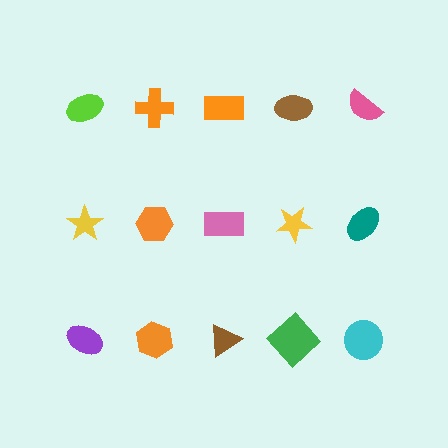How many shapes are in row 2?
5 shapes.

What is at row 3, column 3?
A brown triangle.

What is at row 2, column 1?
A yellow star.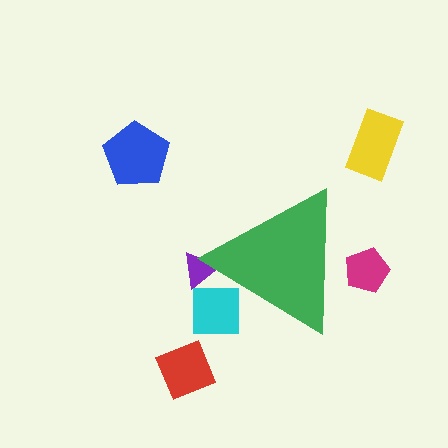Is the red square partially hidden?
No, the red square is fully visible.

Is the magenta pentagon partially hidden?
Yes, the magenta pentagon is partially hidden behind the green triangle.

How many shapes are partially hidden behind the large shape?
3 shapes are partially hidden.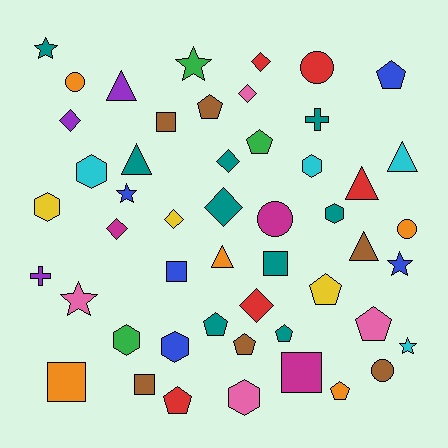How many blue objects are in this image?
There are 5 blue objects.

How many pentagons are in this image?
There are 10 pentagons.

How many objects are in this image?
There are 50 objects.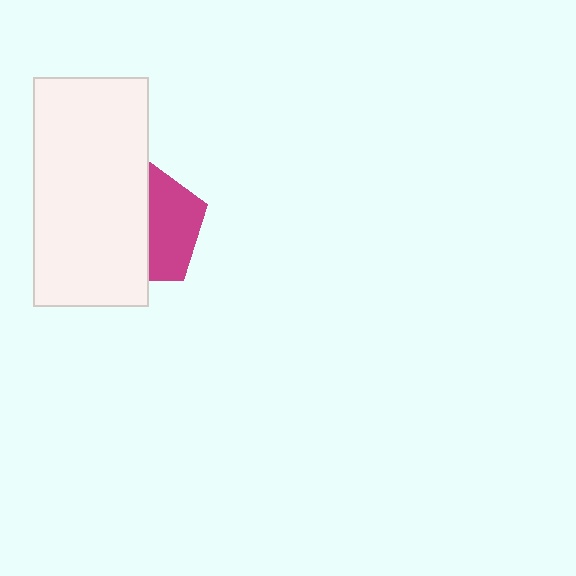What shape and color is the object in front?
The object in front is a white rectangle.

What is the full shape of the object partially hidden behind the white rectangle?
The partially hidden object is a magenta pentagon.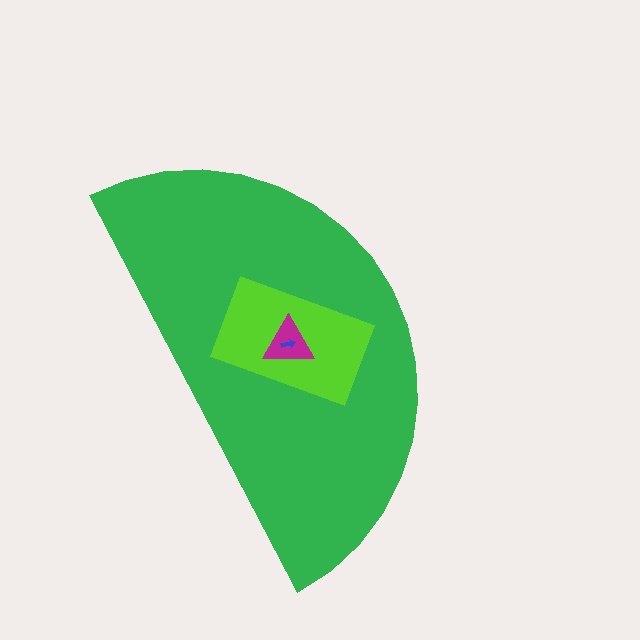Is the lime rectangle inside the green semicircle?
Yes.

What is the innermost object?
The blue arrow.